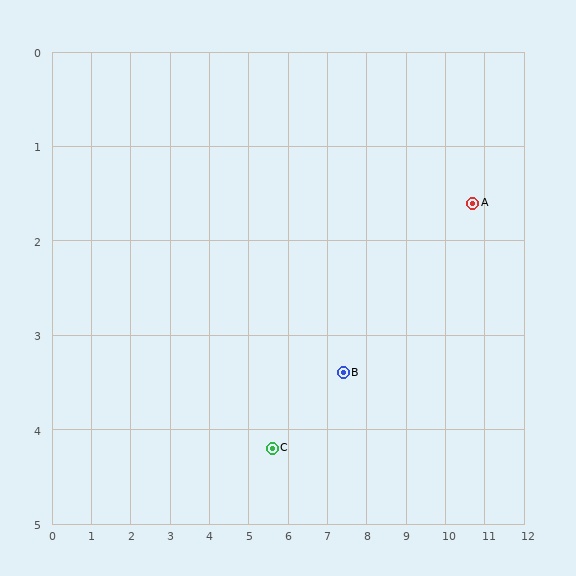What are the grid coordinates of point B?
Point B is at approximately (7.4, 3.4).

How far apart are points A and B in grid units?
Points A and B are about 3.8 grid units apart.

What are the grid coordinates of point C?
Point C is at approximately (5.6, 4.2).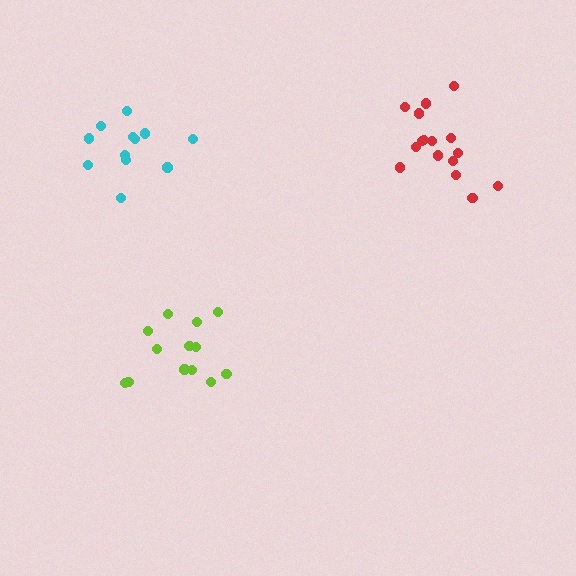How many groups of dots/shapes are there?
There are 3 groups.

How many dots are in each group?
Group 1: 12 dots, Group 2: 16 dots, Group 3: 13 dots (41 total).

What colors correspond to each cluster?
The clusters are colored: cyan, red, lime.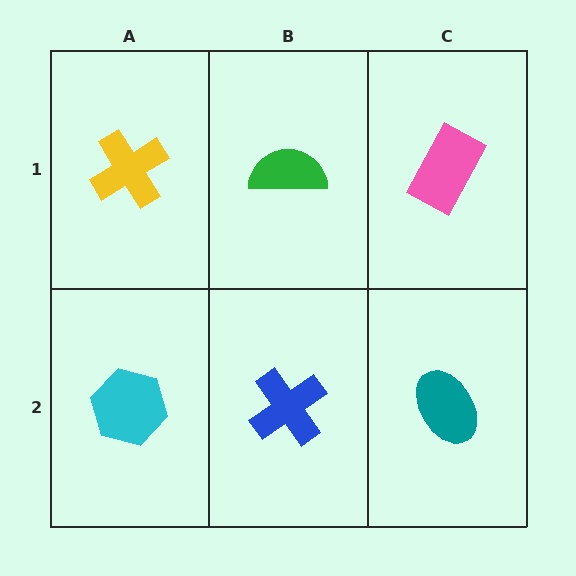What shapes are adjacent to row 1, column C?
A teal ellipse (row 2, column C), a green semicircle (row 1, column B).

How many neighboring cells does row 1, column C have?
2.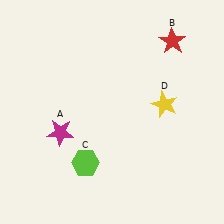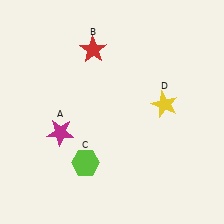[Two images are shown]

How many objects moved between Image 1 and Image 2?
1 object moved between the two images.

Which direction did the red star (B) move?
The red star (B) moved left.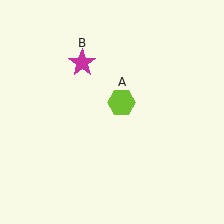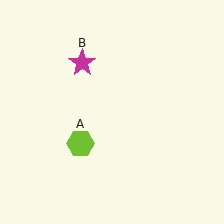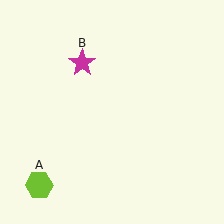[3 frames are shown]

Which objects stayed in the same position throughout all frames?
Magenta star (object B) remained stationary.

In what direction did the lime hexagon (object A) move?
The lime hexagon (object A) moved down and to the left.